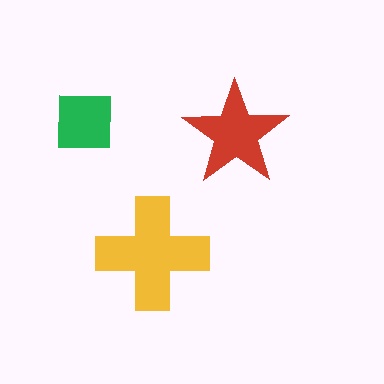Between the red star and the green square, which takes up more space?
The red star.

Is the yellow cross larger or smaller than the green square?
Larger.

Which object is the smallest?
The green square.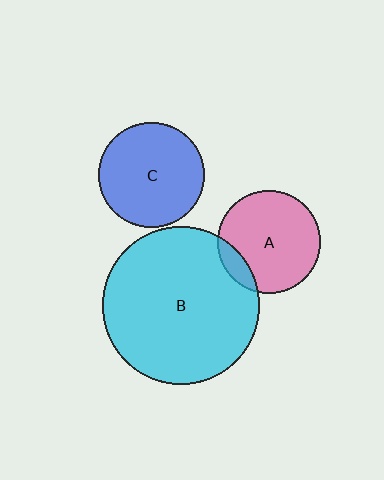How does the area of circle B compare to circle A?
Approximately 2.4 times.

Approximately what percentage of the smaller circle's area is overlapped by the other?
Approximately 10%.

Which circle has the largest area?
Circle B (cyan).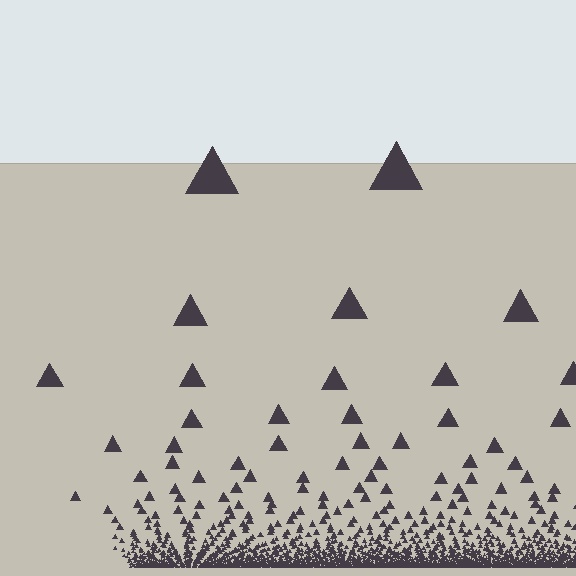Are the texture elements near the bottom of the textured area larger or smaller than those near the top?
Smaller. The gradient is inverted — elements near the bottom are smaller and denser.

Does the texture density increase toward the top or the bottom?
Density increases toward the bottom.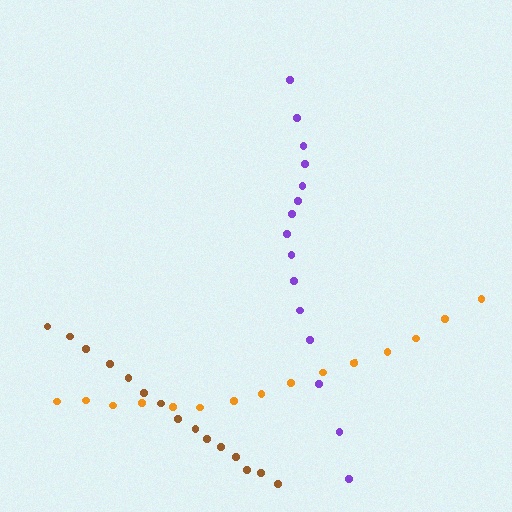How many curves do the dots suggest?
There are 3 distinct paths.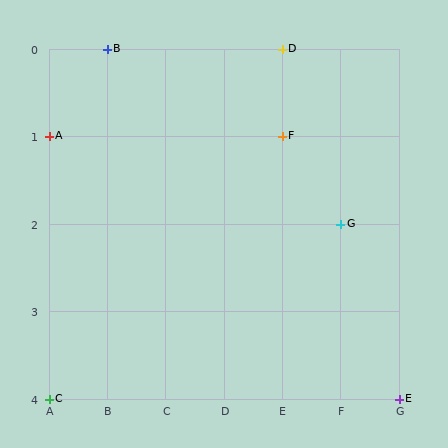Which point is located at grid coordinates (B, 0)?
Point B is at (B, 0).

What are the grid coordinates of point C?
Point C is at grid coordinates (A, 4).